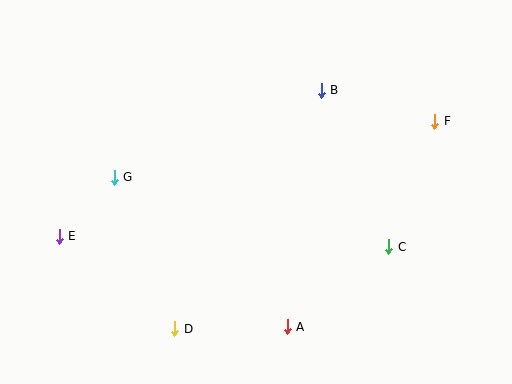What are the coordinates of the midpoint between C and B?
The midpoint between C and B is at (355, 169).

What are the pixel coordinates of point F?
Point F is at (435, 121).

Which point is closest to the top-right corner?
Point F is closest to the top-right corner.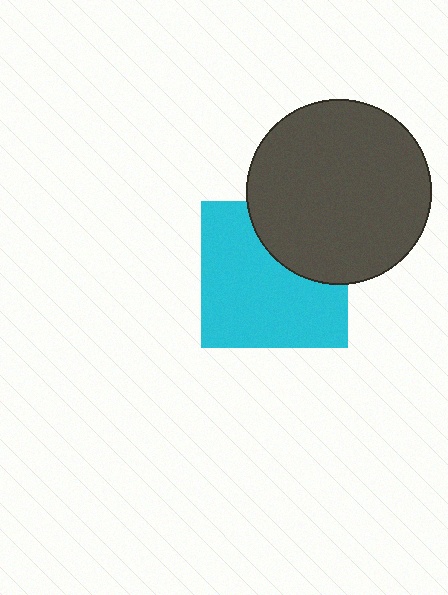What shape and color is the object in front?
The object in front is a dark gray circle.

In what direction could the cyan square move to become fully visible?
The cyan square could move down. That would shift it out from behind the dark gray circle entirely.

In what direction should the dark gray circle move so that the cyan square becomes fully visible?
The dark gray circle should move up. That is the shortest direction to clear the overlap and leave the cyan square fully visible.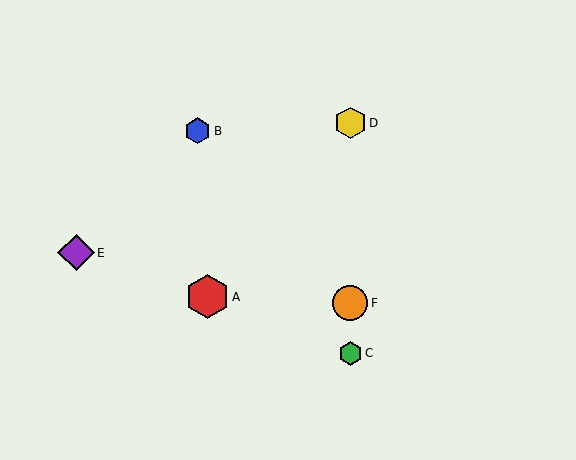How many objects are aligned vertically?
3 objects (C, D, F) are aligned vertically.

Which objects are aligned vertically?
Objects C, D, F are aligned vertically.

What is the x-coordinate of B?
Object B is at x≈197.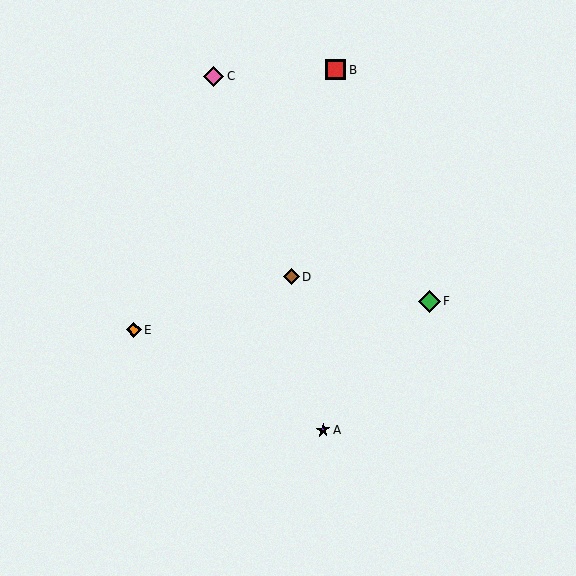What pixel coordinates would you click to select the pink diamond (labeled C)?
Click at (214, 76) to select the pink diamond C.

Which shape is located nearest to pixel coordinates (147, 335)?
The orange diamond (labeled E) at (134, 330) is nearest to that location.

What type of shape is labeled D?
Shape D is a brown diamond.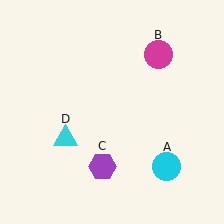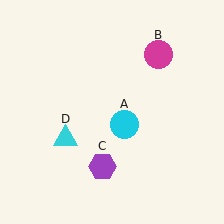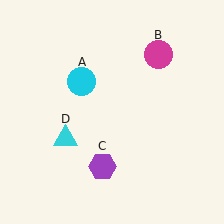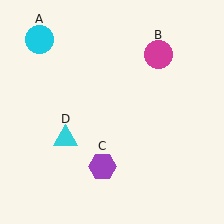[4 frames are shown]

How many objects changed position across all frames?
1 object changed position: cyan circle (object A).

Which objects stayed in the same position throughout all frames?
Magenta circle (object B) and purple hexagon (object C) and cyan triangle (object D) remained stationary.